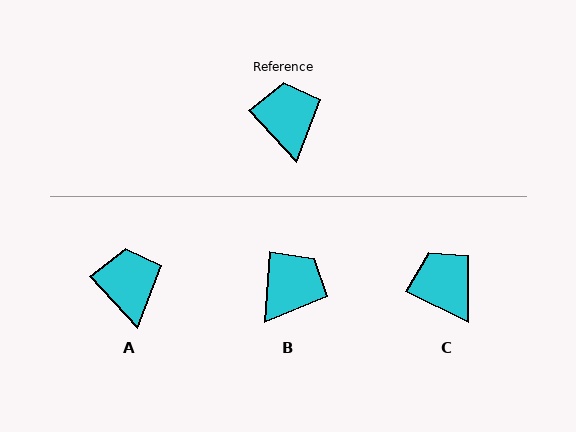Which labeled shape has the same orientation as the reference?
A.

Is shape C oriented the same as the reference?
No, it is off by about 21 degrees.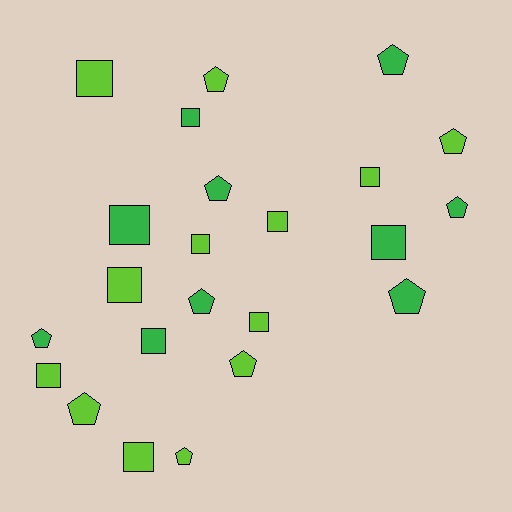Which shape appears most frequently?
Square, with 12 objects.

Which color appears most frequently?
Lime, with 13 objects.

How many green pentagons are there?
There are 6 green pentagons.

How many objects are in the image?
There are 23 objects.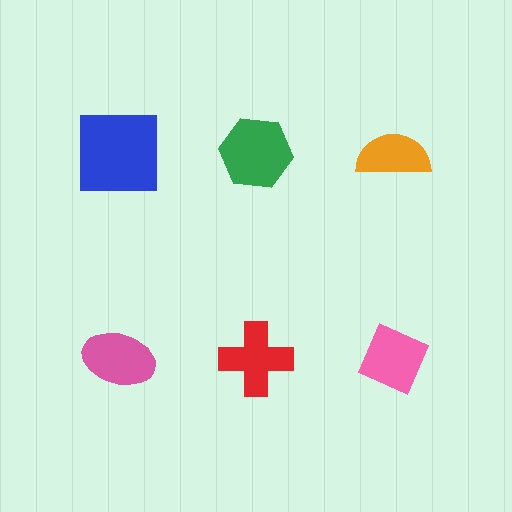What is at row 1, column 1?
A blue square.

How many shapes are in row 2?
3 shapes.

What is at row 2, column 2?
A red cross.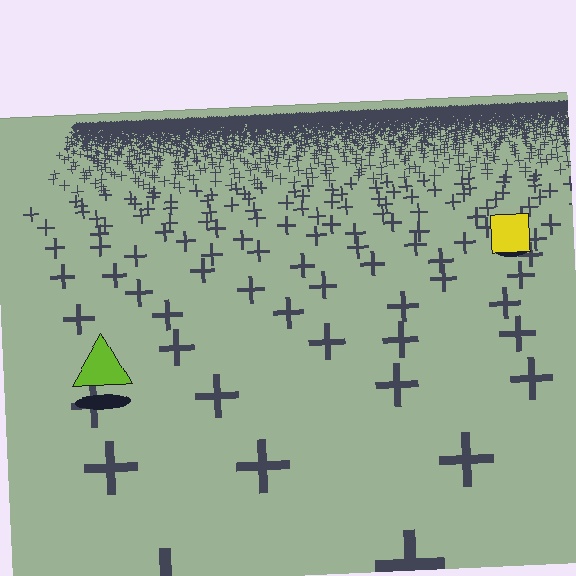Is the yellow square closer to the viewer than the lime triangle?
No. The lime triangle is closer — you can tell from the texture gradient: the ground texture is coarser near it.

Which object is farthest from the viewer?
The yellow square is farthest from the viewer. It appears smaller and the ground texture around it is denser.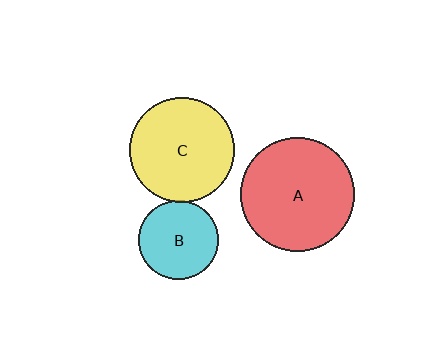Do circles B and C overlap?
Yes.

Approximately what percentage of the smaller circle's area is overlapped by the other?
Approximately 5%.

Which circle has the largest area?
Circle A (red).